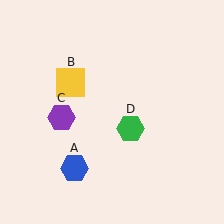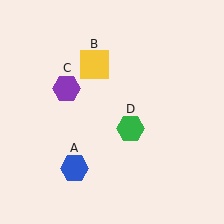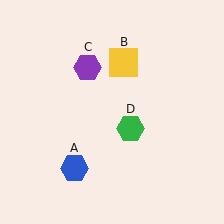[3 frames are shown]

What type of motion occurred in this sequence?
The yellow square (object B), purple hexagon (object C) rotated clockwise around the center of the scene.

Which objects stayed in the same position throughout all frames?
Blue hexagon (object A) and green hexagon (object D) remained stationary.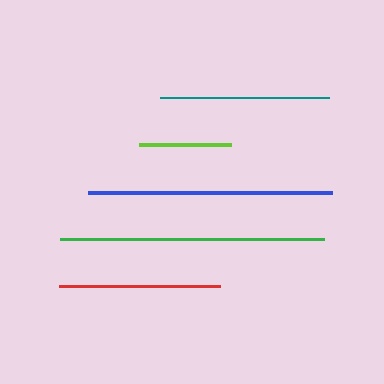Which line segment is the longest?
The green line is the longest at approximately 264 pixels.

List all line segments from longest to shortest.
From longest to shortest: green, blue, teal, red, lime.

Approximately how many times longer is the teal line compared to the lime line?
The teal line is approximately 1.8 times the length of the lime line.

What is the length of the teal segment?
The teal segment is approximately 169 pixels long.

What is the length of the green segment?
The green segment is approximately 264 pixels long.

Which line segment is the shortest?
The lime line is the shortest at approximately 92 pixels.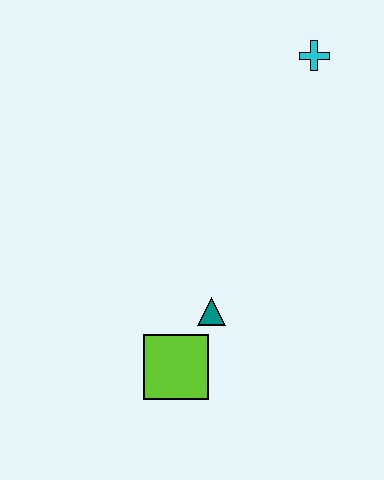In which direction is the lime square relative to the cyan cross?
The lime square is below the cyan cross.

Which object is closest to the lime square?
The teal triangle is closest to the lime square.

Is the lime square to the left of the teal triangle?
Yes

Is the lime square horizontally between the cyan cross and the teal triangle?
No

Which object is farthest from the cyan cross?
The lime square is farthest from the cyan cross.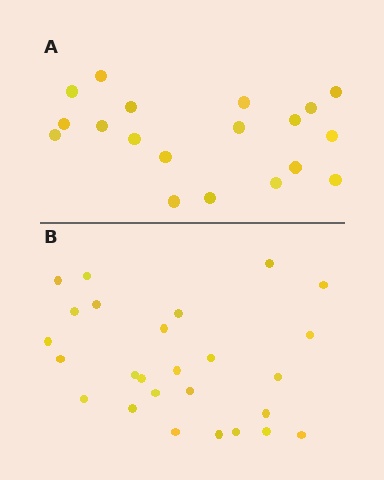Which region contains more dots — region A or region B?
Region B (the bottom region) has more dots.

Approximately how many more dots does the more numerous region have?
Region B has roughly 8 or so more dots than region A.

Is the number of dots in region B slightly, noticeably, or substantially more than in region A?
Region B has noticeably more, but not dramatically so. The ratio is roughly 1.4 to 1.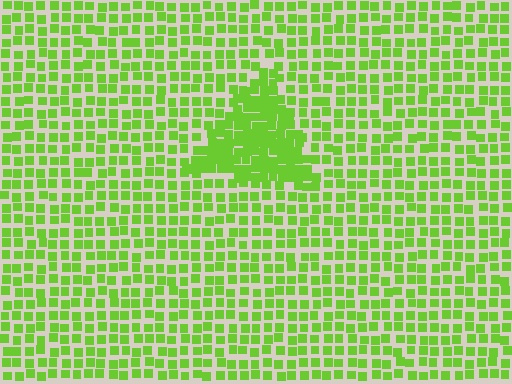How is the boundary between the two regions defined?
The boundary is defined by a change in element density (approximately 1.9x ratio). All elements are the same color, size, and shape.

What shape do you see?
I see a triangle.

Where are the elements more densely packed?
The elements are more densely packed inside the triangle boundary.